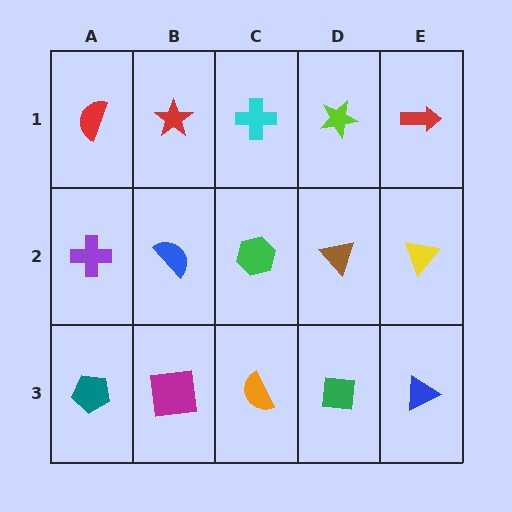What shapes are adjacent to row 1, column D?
A brown triangle (row 2, column D), a cyan cross (row 1, column C), a red arrow (row 1, column E).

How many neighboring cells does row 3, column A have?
2.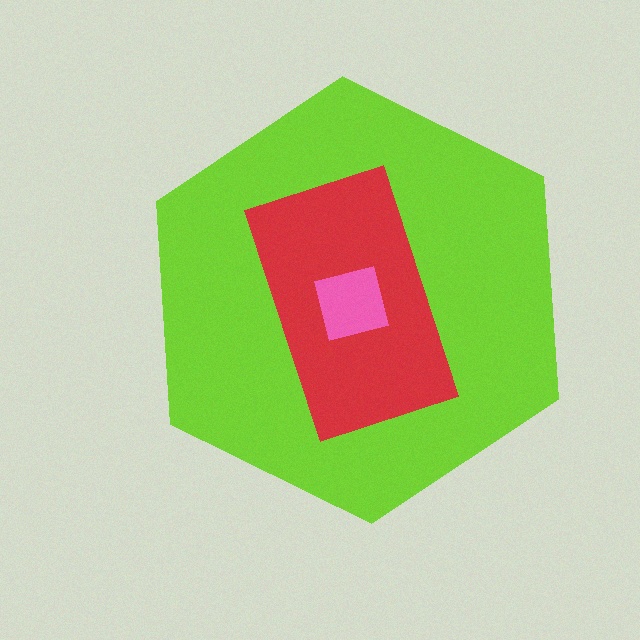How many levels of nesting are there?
3.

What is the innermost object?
The pink square.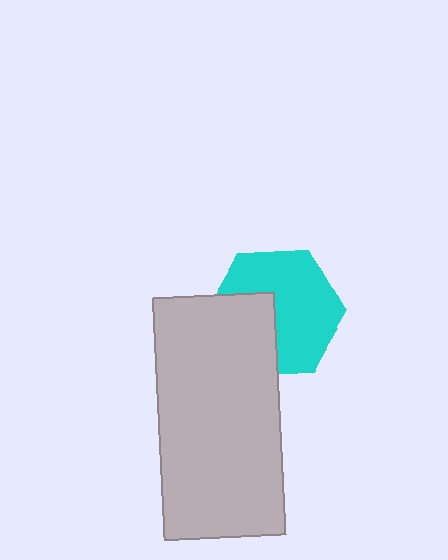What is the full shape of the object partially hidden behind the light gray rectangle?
The partially hidden object is a cyan hexagon.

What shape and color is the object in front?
The object in front is a light gray rectangle.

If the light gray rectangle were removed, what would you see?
You would see the complete cyan hexagon.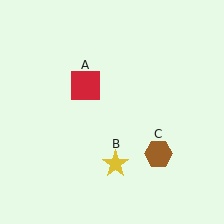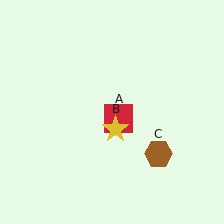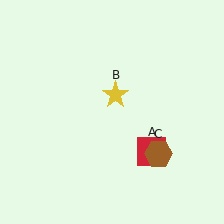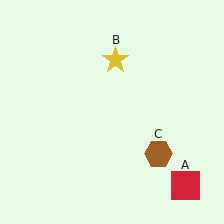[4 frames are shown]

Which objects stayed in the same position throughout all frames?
Brown hexagon (object C) remained stationary.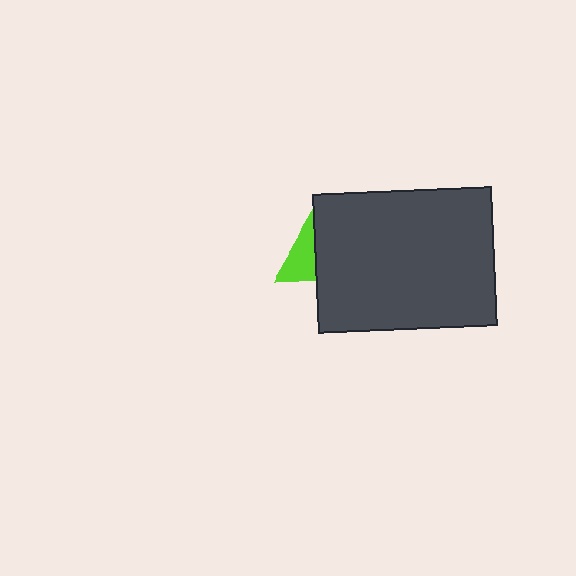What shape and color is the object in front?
The object in front is a dark gray rectangle.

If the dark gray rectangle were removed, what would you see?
You would see the complete lime triangle.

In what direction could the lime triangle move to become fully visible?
The lime triangle could move left. That would shift it out from behind the dark gray rectangle entirely.